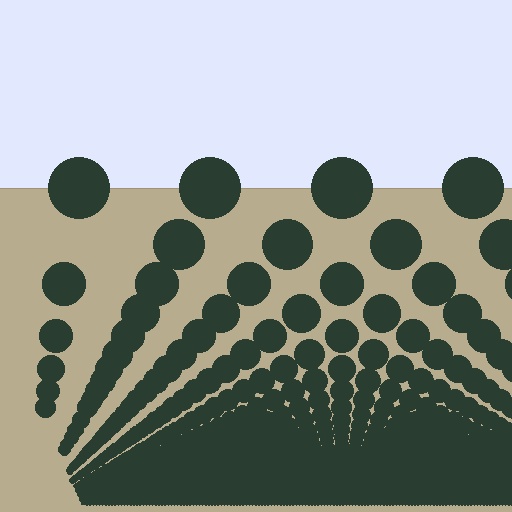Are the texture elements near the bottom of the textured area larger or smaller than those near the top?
Smaller. The gradient is inverted — elements near the bottom are smaller and denser.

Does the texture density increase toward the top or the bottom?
Density increases toward the bottom.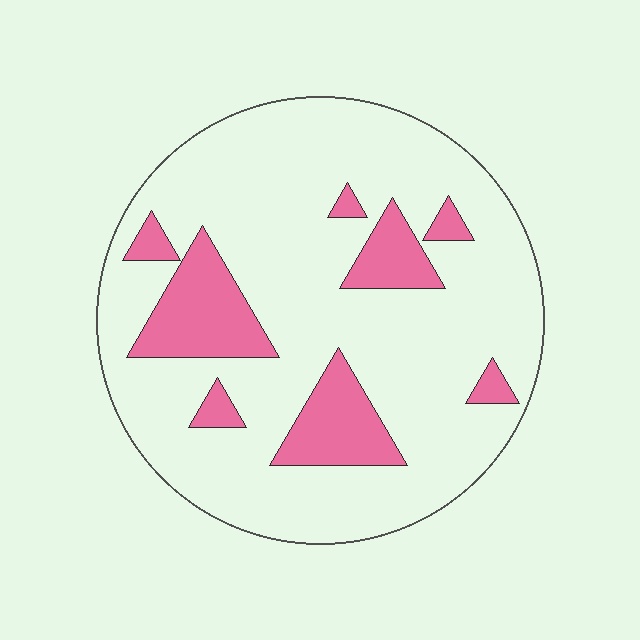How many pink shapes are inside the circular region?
8.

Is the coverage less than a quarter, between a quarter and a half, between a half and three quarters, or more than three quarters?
Less than a quarter.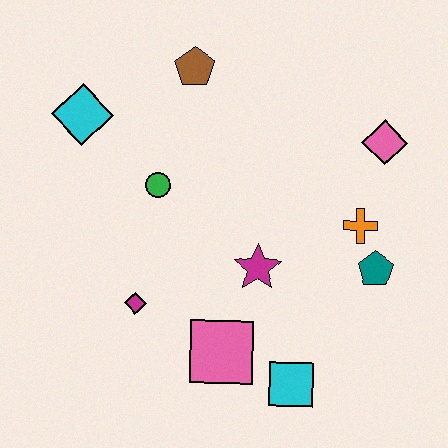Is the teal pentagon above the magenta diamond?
Yes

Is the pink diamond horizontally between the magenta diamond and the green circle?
No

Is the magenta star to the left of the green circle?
No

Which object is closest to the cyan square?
The pink square is closest to the cyan square.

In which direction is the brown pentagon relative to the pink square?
The brown pentagon is above the pink square.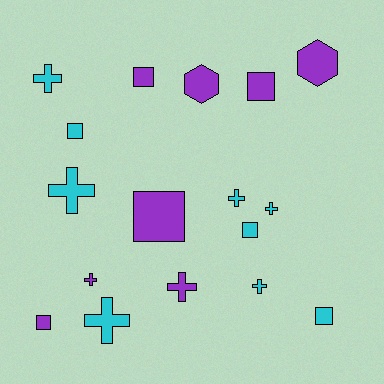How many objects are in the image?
There are 17 objects.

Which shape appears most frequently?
Cross, with 8 objects.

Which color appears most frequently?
Cyan, with 9 objects.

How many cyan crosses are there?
There are 6 cyan crosses.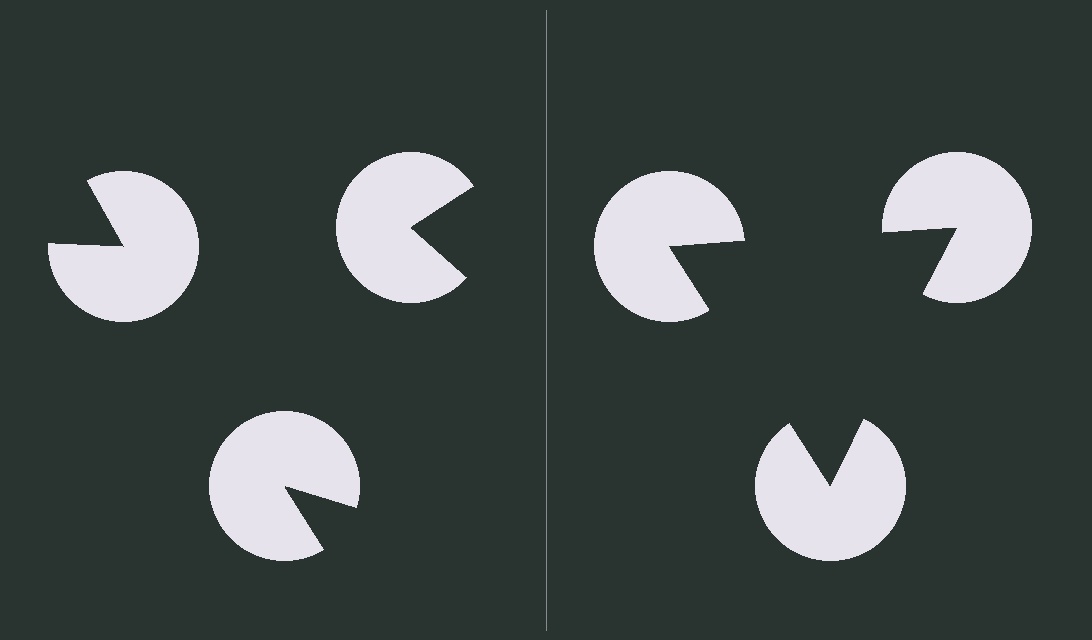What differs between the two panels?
The pac-man discs are positioned identically on both sides; only the wedge orientations differ. On the right they align to a triangle; on the left they are misaligned.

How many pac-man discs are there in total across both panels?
6 — 3 on each side.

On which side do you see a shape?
An illusory triangle appears on the right side. On the left side the wedge cuts are rotated, so no coherent shape forms.